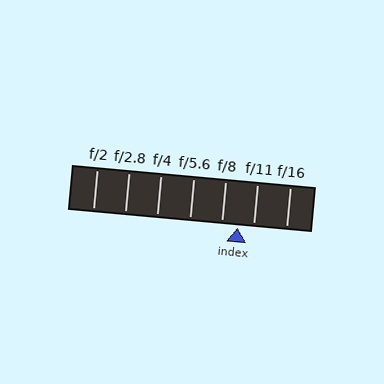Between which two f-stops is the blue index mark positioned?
The index mark is between f/8 and f/11.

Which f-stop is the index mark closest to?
The index mark is closest to f/11.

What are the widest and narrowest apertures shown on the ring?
The widest aperture shown is f/2 and the narrowest is f/16.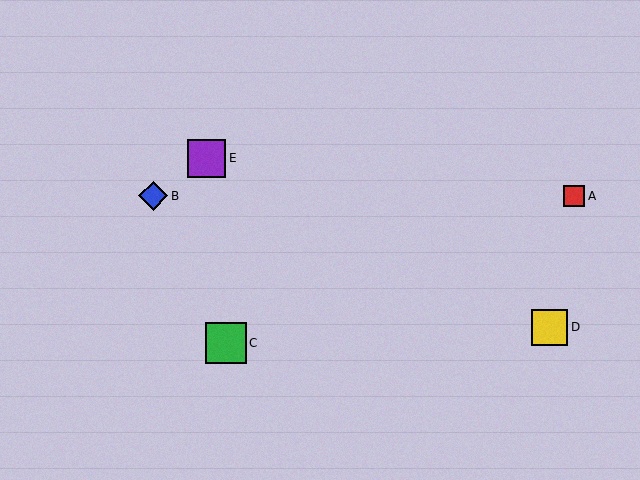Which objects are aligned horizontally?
Objects A, B are aligned horizontally.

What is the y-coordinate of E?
Object E is at y≈158.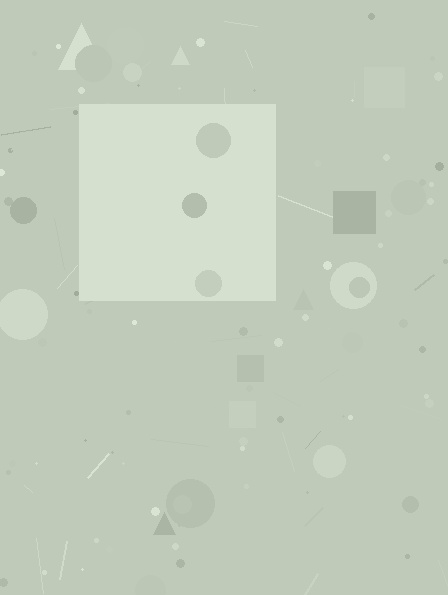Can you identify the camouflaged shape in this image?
The camouflaged shape is a square.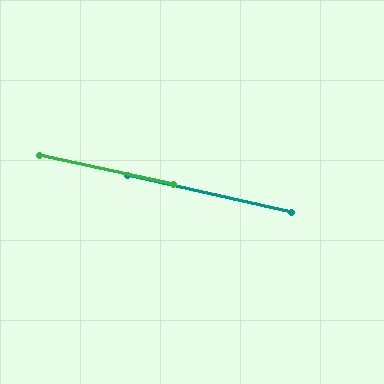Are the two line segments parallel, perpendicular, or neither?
Parallel — their directions differ by only 0.6°.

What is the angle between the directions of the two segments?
Approximately 1 degree.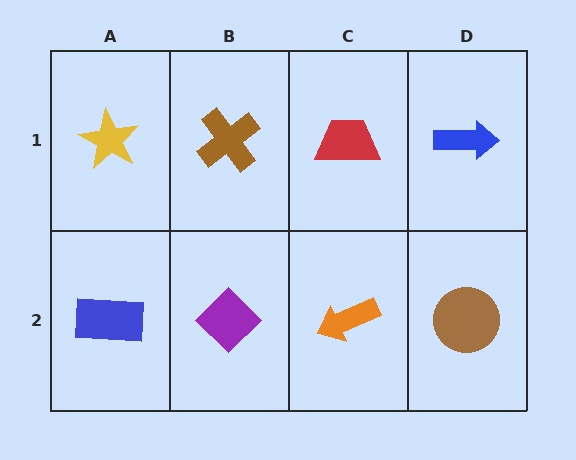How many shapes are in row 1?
4 shapes.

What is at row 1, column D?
A blue arrow.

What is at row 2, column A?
A blue rectangle.